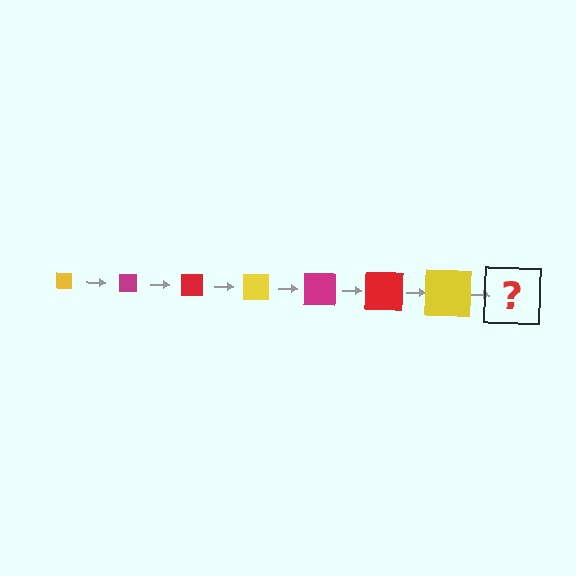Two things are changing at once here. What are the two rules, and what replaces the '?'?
The two rules are that the square grows larger each step and the color cycles through yellow, magenta, and red. The '?' should be a magenta square, larger than the previous one.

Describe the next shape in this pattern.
It should be a magenta square, larger than the previous one.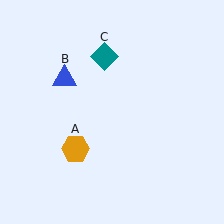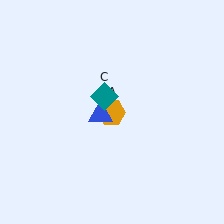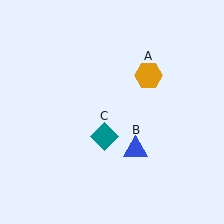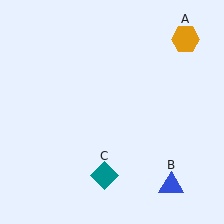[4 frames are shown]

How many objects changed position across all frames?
3 objects changed position: orange hexagon (object A), blue triangle (object B), teal diamond (object C).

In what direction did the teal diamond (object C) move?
The teal diamond (object C) moved down.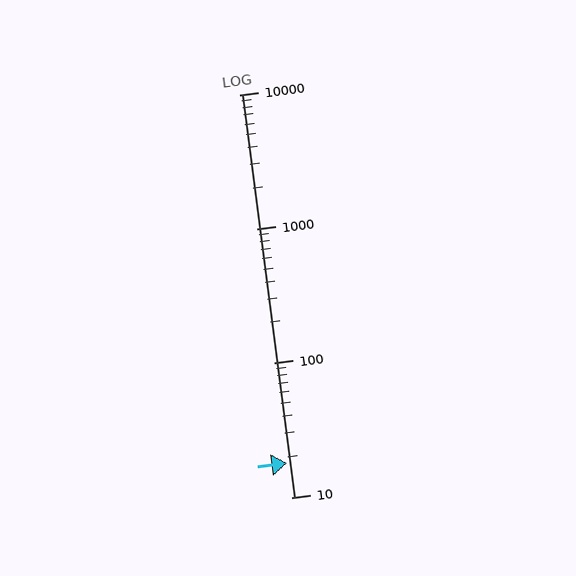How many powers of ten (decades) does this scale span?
The scale spans 3 decades, from 10 to 10000.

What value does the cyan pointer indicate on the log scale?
The pointer indicates approximately 18.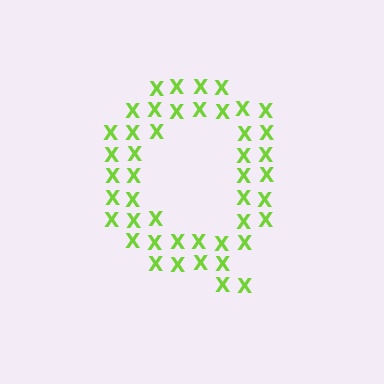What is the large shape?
The large shape is the letter Q.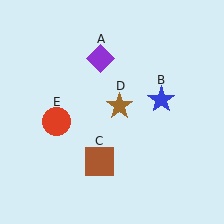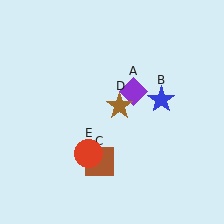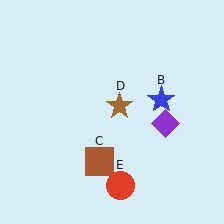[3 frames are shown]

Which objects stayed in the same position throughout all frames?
Blue star (object B) and brown square (object C) and brown star (object D) remained stationary.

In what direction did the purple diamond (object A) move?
The purple diamond (object A) moved down and to the right.